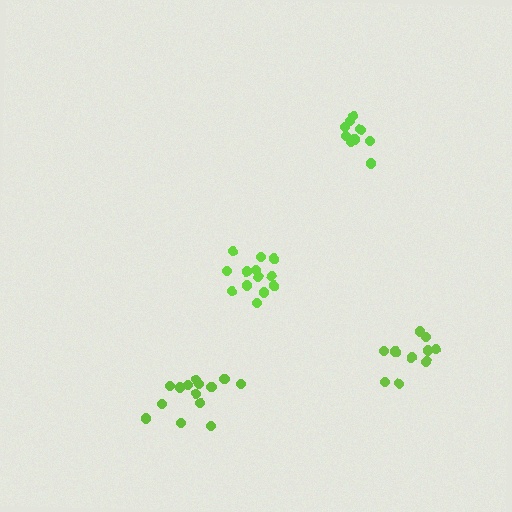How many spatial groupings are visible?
There are 4 spatial groupings.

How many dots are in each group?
Group 1: 10 dots, Group 2: 14 dots, Group 3: 13 dots, Group 4: 9 dots (46 total).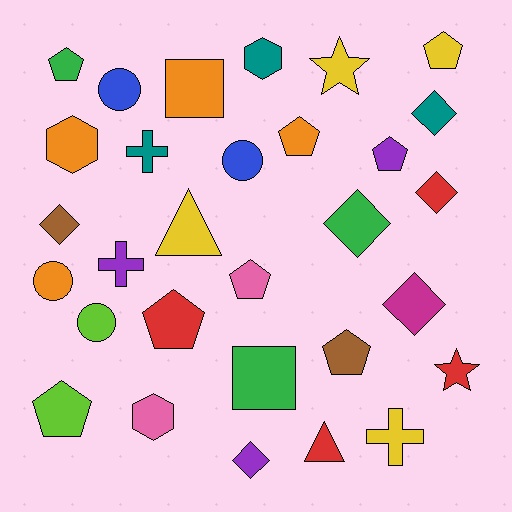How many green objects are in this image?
There are 3 green objects.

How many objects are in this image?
There are 30 objects.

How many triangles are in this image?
There are 2 triangles.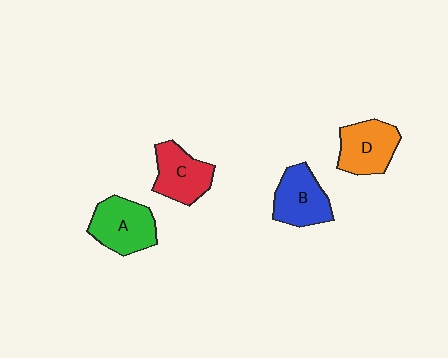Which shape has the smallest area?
Shape C (red).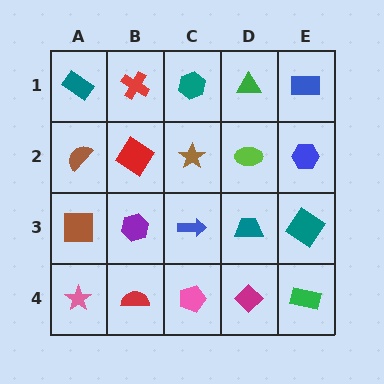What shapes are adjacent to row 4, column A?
A brown square (row 3, column A), a red semicircle (row 4, column B).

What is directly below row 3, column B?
A red semicircle.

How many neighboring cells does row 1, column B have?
3.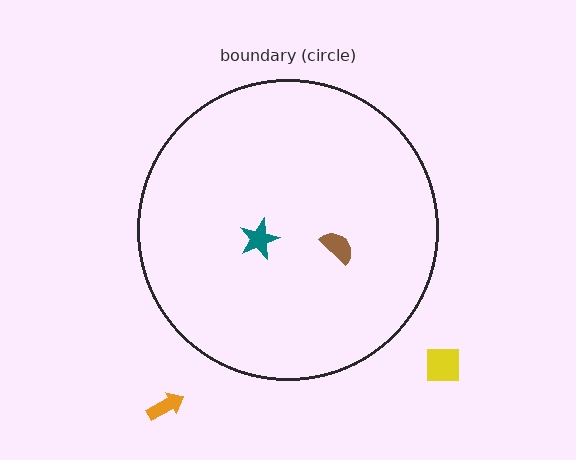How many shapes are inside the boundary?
2 inside, 2 outside.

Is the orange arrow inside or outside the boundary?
Outside.